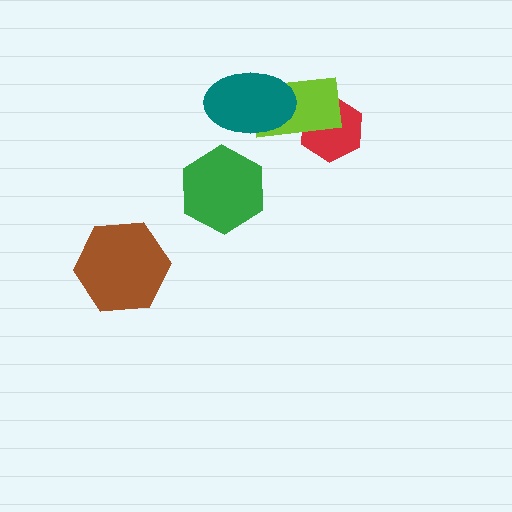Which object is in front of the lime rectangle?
The teal ellipse is in front of the lime rectangle.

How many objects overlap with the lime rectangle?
2 objects overlap with the lime rectangle.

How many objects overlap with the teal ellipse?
1 object overlaps with the teal ellipse.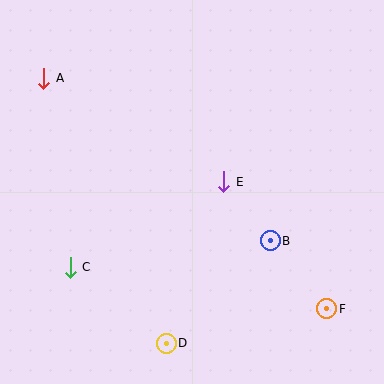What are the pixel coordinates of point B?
Point B is at (270, 241).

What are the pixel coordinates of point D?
Point D is at (166, 343).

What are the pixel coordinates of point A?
Point A is at (44, 78).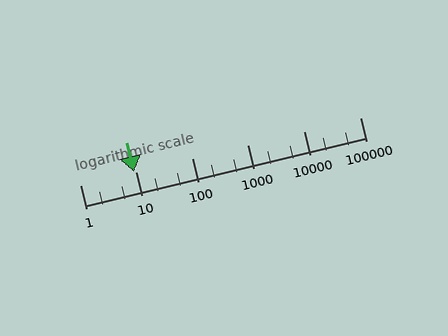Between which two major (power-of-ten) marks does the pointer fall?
The pointer is between 1 and 10.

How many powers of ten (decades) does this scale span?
The scale spans 5 decades, from 1 to 100000.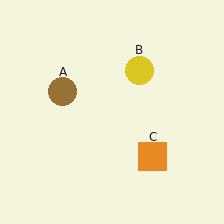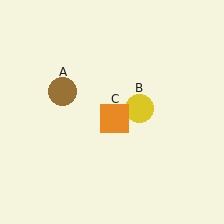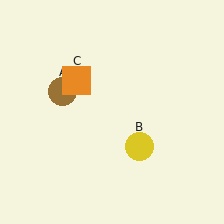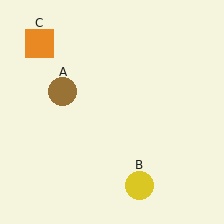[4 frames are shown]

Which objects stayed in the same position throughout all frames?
Brown circle (object A) remained stationary.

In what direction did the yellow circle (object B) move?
The yellow circle (object B) moved down.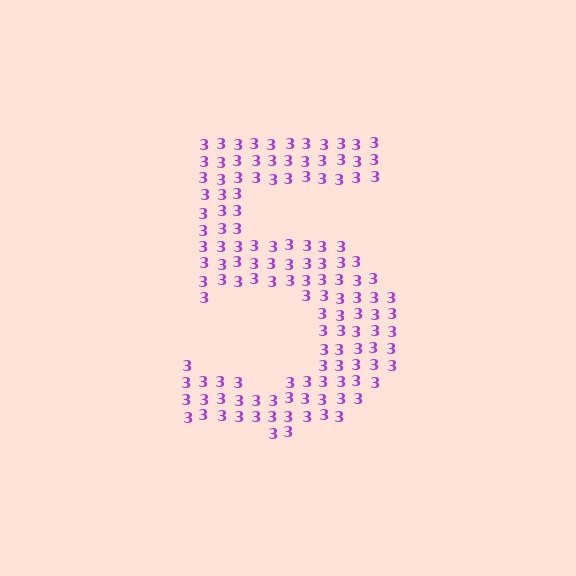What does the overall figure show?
The overall figure shows the digit 5.